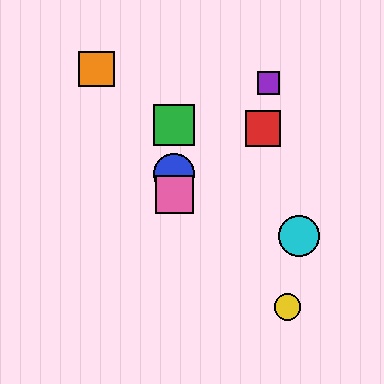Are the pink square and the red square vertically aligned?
No, the pink square is at x≈174 and the red square is at x≈263.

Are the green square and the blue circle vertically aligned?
Yes, both are at x≈174.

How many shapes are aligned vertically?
3 shapes (the blue circle, the green square, the pink square) are aligned vertically.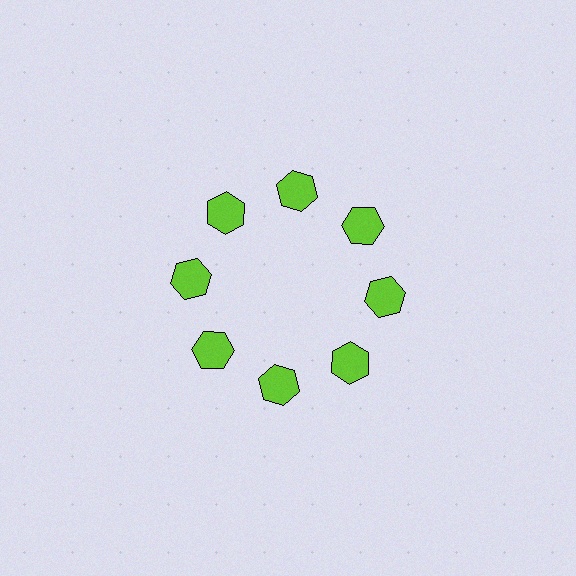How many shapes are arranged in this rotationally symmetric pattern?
There are 8 shapes, arranged in 8 groups of 1.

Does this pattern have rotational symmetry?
Yes, this pattern has 8-fold rotational symmetry. It looks the same after rotating 45 degrees around the center.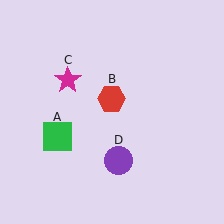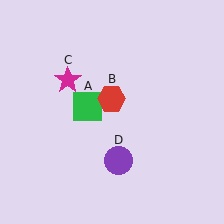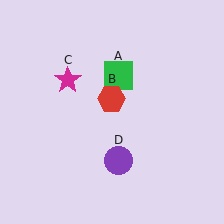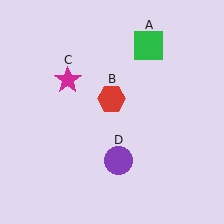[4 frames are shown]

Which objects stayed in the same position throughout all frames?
Red hexagon (object B) and magenta star (object C) and purple circle (object D) remained stationary.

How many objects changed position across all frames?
1 object changed position: green square (object A).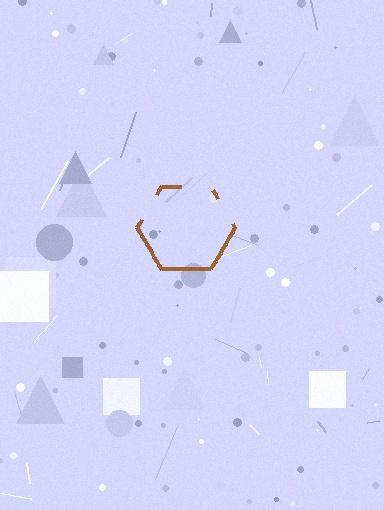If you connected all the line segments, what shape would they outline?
They would outline a hexagon.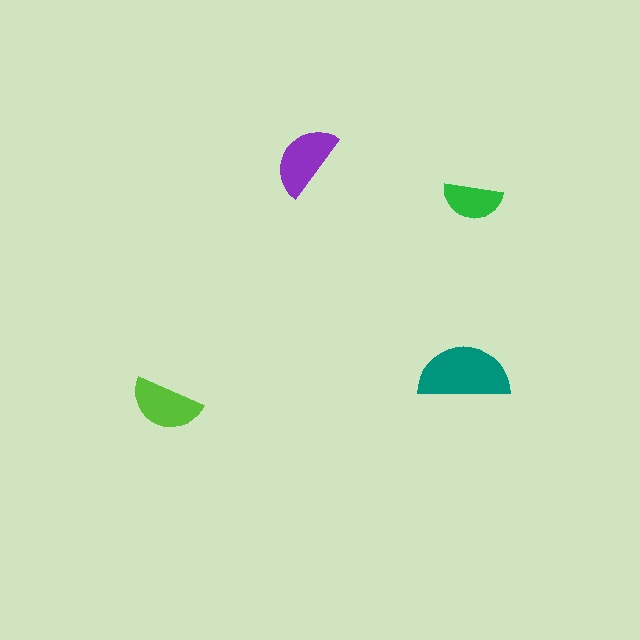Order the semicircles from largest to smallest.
the teal one, the purple one, the lime one, the green one.